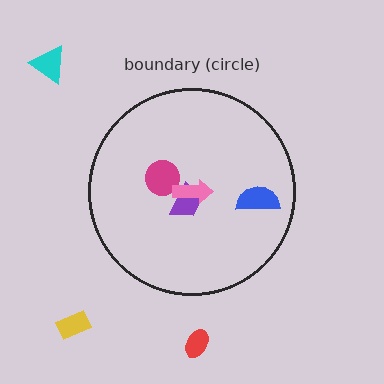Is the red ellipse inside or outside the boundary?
Outside.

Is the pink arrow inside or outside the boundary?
Inside.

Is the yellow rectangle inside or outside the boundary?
Outside.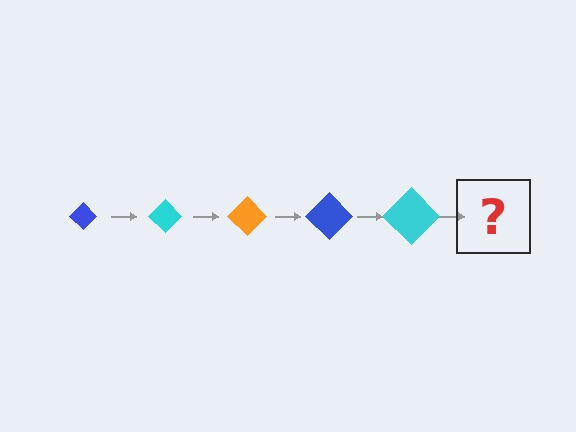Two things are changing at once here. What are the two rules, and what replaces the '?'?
The two rules are that the diamond grows larger each step and the color cycles through blue, cyan, and orange. The '?' should be an orange diamond, larger than the previous one.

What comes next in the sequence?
The next element should be an orange diamond, larger than the previous one.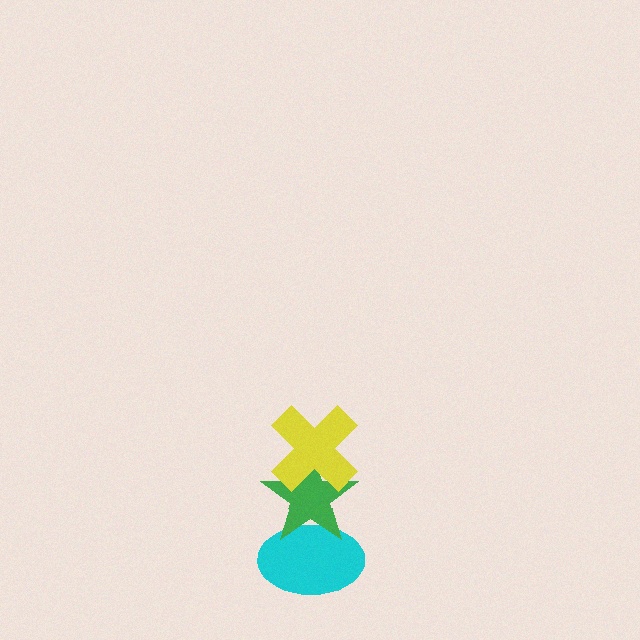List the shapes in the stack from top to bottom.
From top to bottom: the yellow cross, the green star, the cyan ellipse.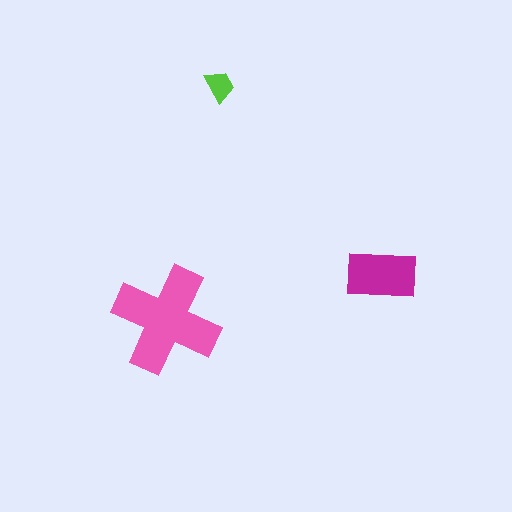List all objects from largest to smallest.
The pink cross, the magenta rectangle, the lime trapezoid.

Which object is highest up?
The lime trapezoid is topmost.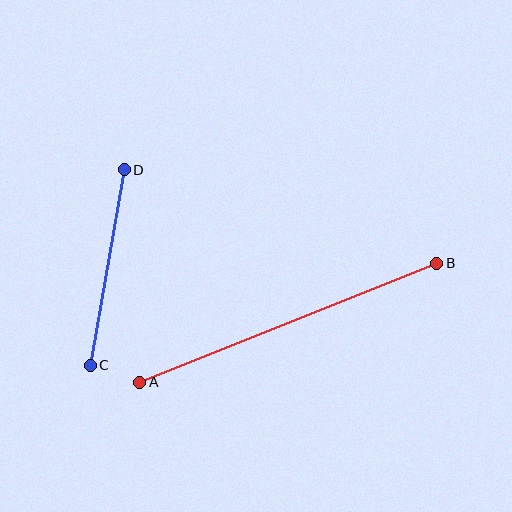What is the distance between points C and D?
The distance is approximately 198 pixels.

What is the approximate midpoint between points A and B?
The midpoint is at approximately (288, 323) pixels.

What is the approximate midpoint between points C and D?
The midpoint is at approximately (107, 268) pixels.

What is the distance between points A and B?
The distance is approximately 320 pixels.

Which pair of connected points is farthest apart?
Points A and B are farthest apart.